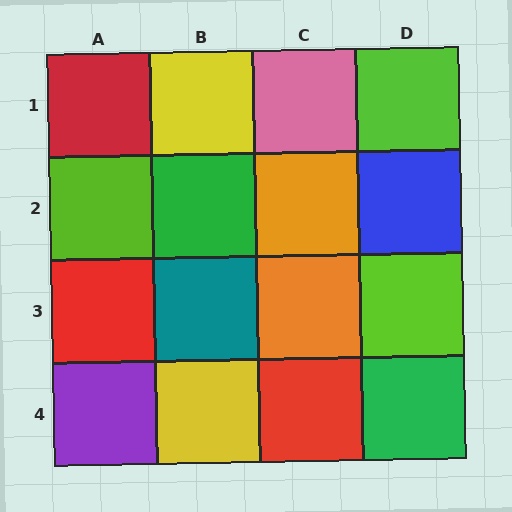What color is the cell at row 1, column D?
Lime.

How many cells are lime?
3 cells are lime.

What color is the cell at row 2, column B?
Green.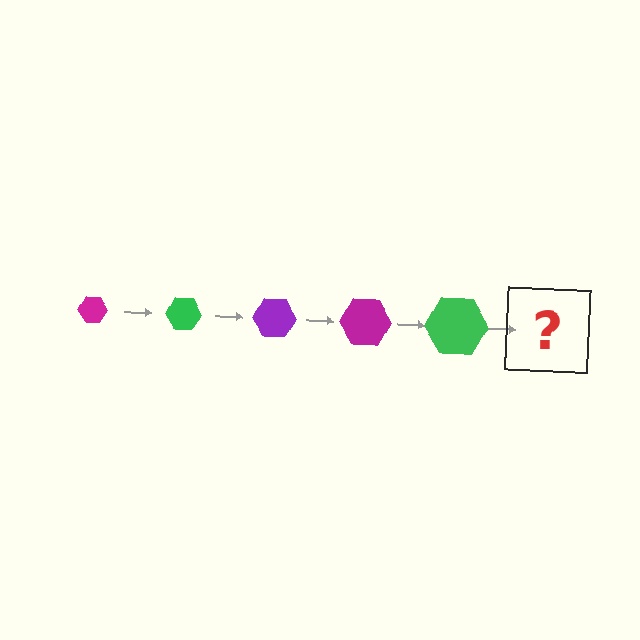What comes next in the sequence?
The next element should be a purple hexagon, larger than the previous one.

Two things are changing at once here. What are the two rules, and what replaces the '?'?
The two rules are that the hexagon grows larger each step and the color cycles through magenta, green, and purple. The '?' should be a purple hexagon, larger than the previous one.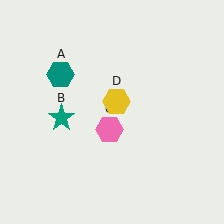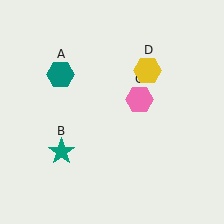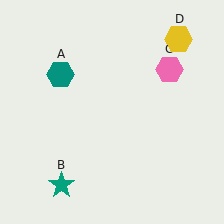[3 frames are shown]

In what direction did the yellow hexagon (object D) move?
The yellow hexagon (object D) moved up and to the right.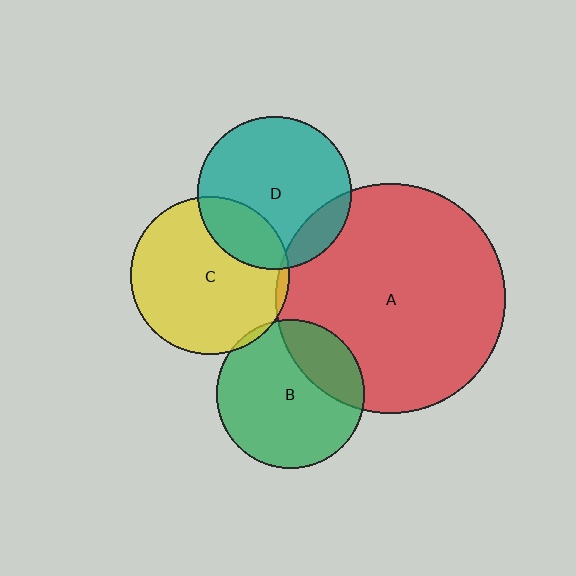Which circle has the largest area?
Circle A (red).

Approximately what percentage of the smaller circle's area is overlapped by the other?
Approximately 5%.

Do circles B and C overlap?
Yes.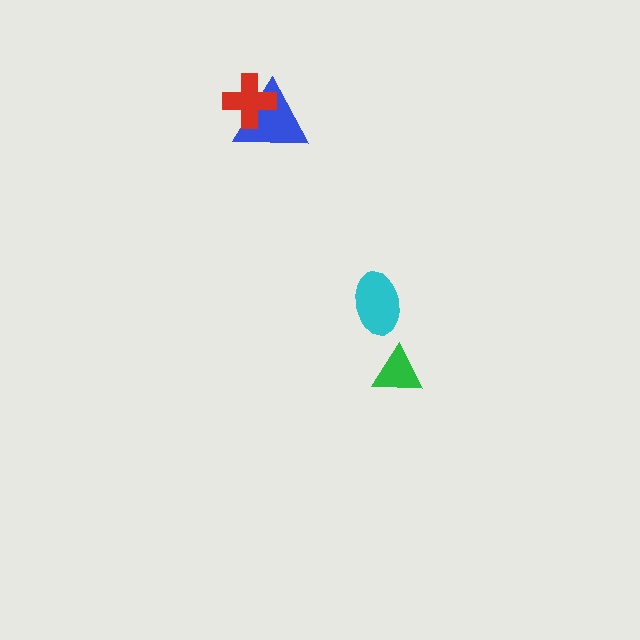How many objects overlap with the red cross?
1 object overlaps with the red cross.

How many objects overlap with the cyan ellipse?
0 objects overlap with the cyan ellipse.